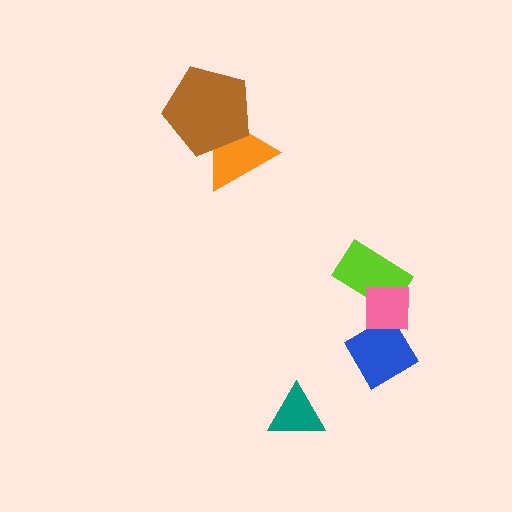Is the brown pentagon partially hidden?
No, no other shape covers it.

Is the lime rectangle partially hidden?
Yes, it is partially covered by another shape.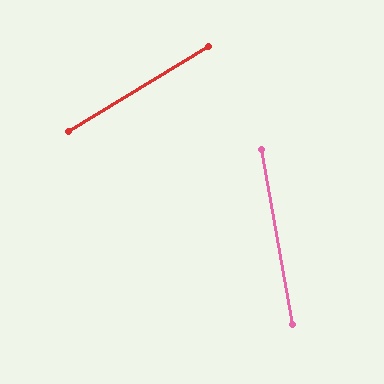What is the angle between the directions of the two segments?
Approximately 69 degrees.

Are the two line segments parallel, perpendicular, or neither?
Neither parallel nor perpendicular — they differ by about 69°.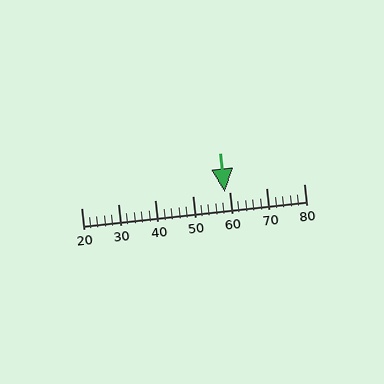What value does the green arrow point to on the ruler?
The green arrow points to approximately 59.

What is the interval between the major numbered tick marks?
The major tick marks are spaced 10 units apart.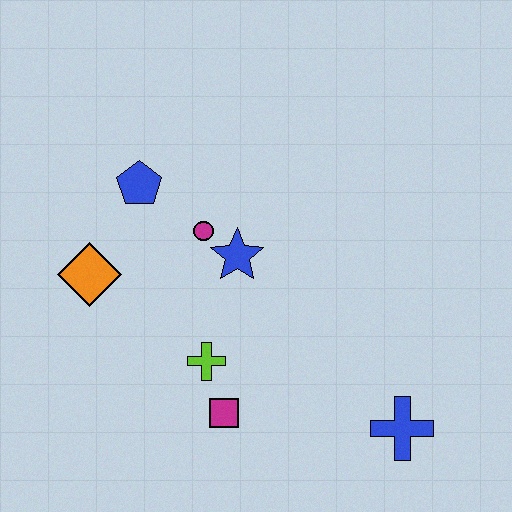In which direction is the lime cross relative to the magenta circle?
The lime cross is below the magenta circle.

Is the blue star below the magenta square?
No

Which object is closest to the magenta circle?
The blue star is closest to the magenta circle.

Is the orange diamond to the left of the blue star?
Yes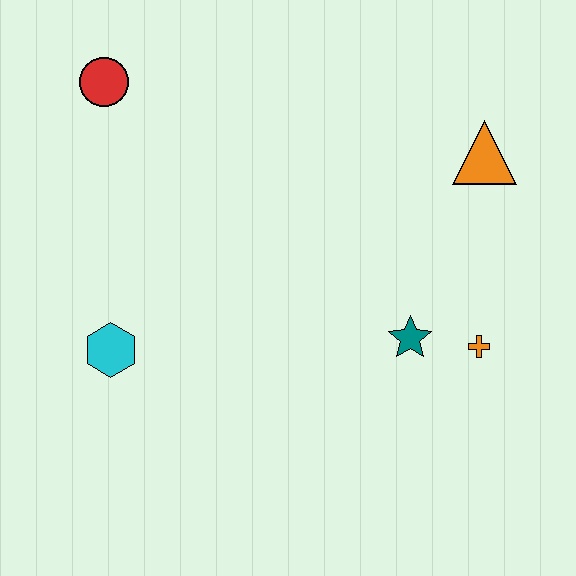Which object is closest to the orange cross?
The teal star is closest to the orange cross.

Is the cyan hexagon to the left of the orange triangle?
Yes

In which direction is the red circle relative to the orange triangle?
The red circle is to the left of the orange triangle.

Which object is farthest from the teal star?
The red circle is farthest from the teal star.